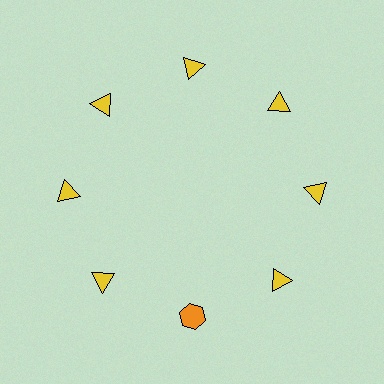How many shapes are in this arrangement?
There are 8 shapes arranged in a ring pattern.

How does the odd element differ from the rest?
It differs in both color (orange instead of yellow) and shape (hexagon instead of triangle).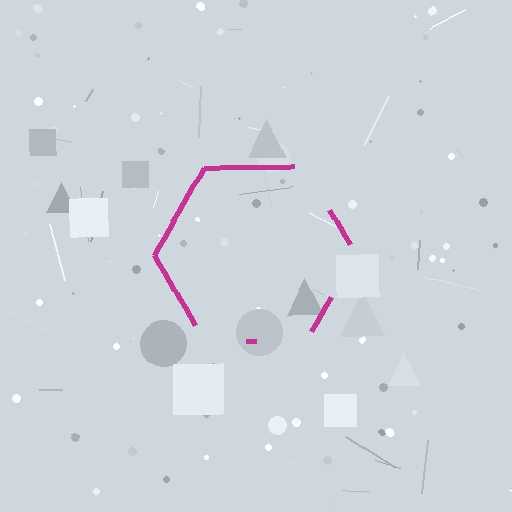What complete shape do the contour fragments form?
The contour fragments form a hexagon.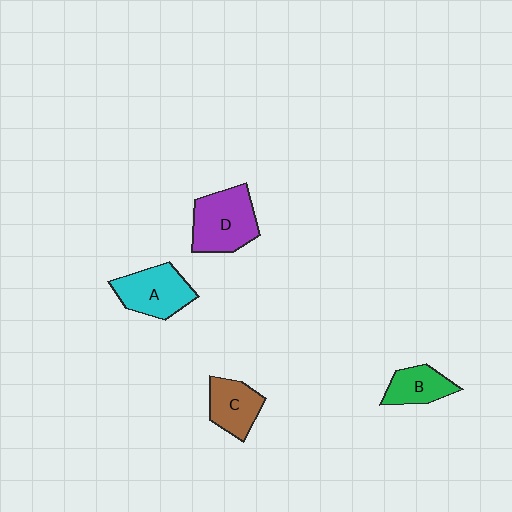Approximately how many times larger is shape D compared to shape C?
Approximately 1.5 times.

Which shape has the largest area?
Shape D (purple).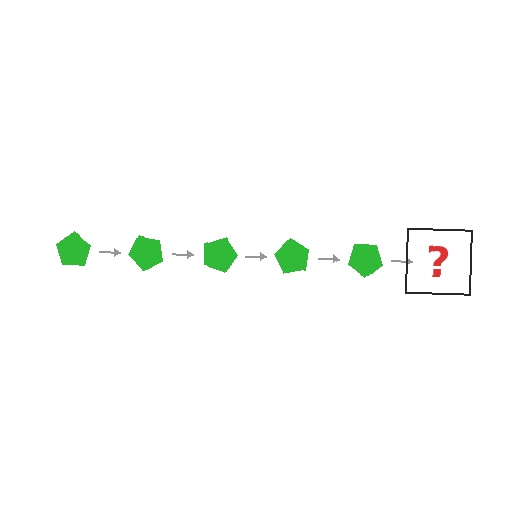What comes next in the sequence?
The next element should be a green pentagon rotated 225 degrees.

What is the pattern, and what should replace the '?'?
The pattern is that the pentagon rotates 45 degrees each step. The '?' should be a green pentagon rotated 225 degrees.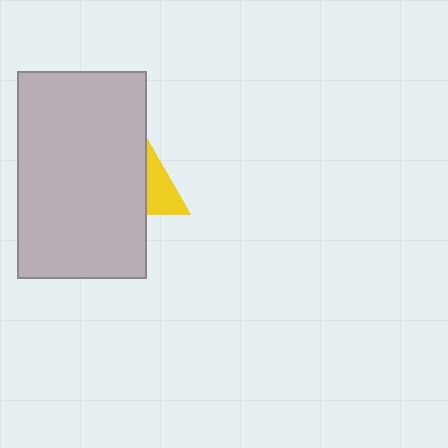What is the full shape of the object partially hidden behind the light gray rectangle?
The partially hidden object is a yellow triangle.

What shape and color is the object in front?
The object in front is a light gray rectangle.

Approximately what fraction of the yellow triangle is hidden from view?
Roughly 69% of the yellow triangle is hidden behind the light gray rectangle.